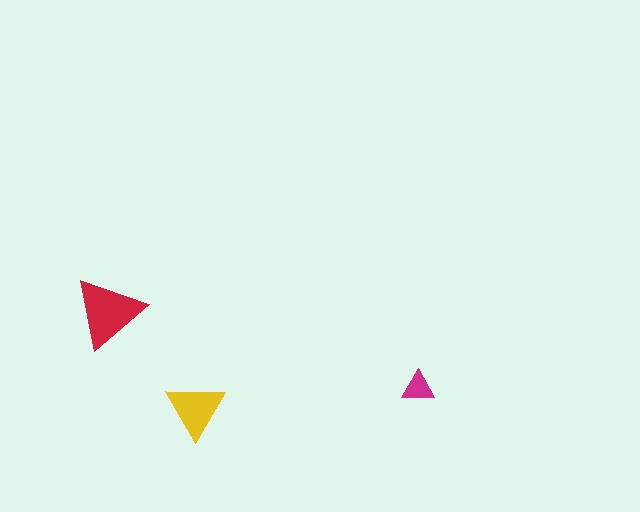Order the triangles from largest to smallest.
the red one, the yellow one, the magenta one.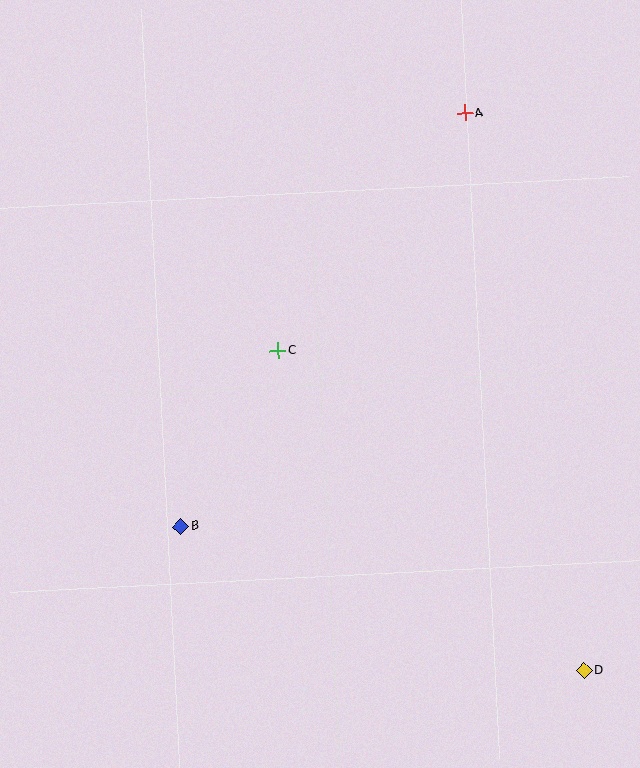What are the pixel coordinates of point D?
Point D is at (584, 671).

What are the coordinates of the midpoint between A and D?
The midpoint between A and D is at (524, 392).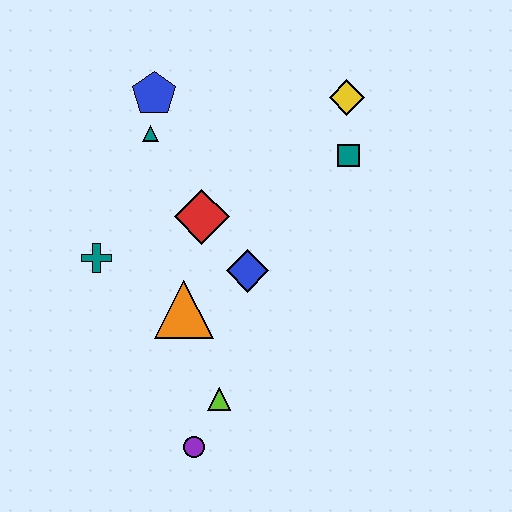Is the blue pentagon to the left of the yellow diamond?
Yes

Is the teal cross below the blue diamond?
No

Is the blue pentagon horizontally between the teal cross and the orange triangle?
Yes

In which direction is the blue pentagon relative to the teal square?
The blue pentagon is to the left of the teal square.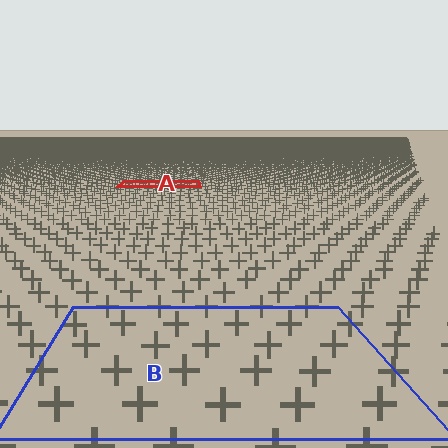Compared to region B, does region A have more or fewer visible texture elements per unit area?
Region A has more texture elements per unit area — they are packed more densely because it is farther away.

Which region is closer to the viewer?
Region B is closer. The texture elements there are larger and more spread out.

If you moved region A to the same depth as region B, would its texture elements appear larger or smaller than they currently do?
They would appear larger. At a closer depth, the same texture elements are projected at a bigger on-screen size.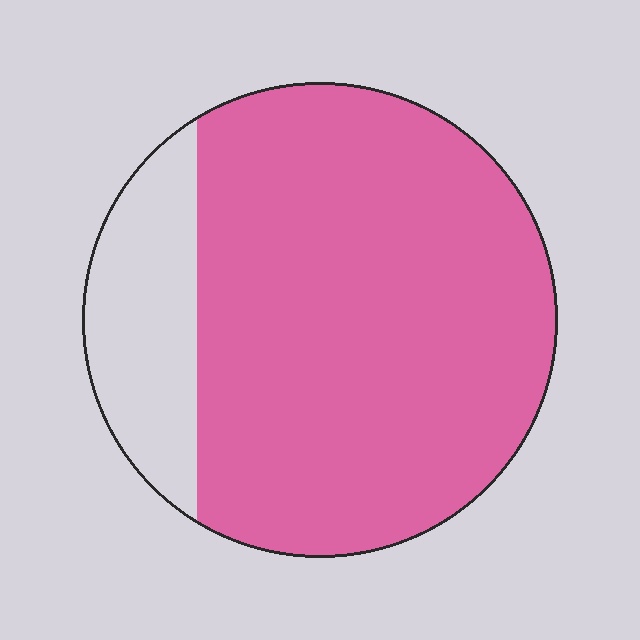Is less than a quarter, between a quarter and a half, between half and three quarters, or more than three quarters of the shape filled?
More than three quarters.